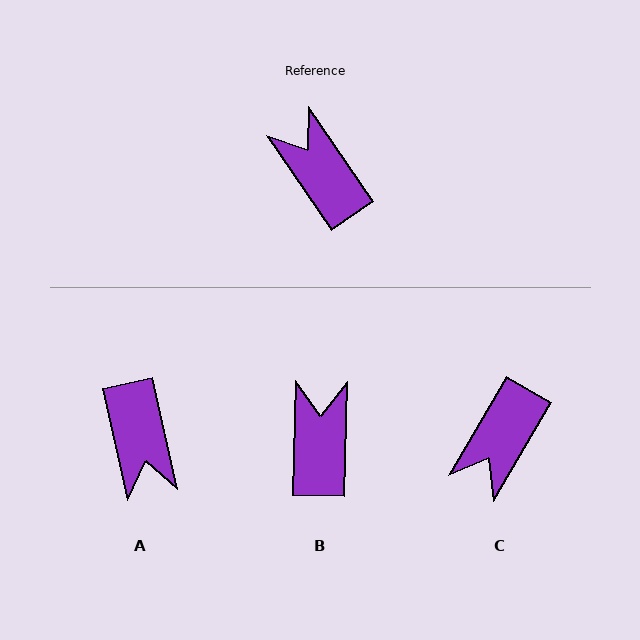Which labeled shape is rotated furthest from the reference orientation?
A, about 158 degrees away.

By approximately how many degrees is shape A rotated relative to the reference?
Approximately 158 degrees counter-clockwise.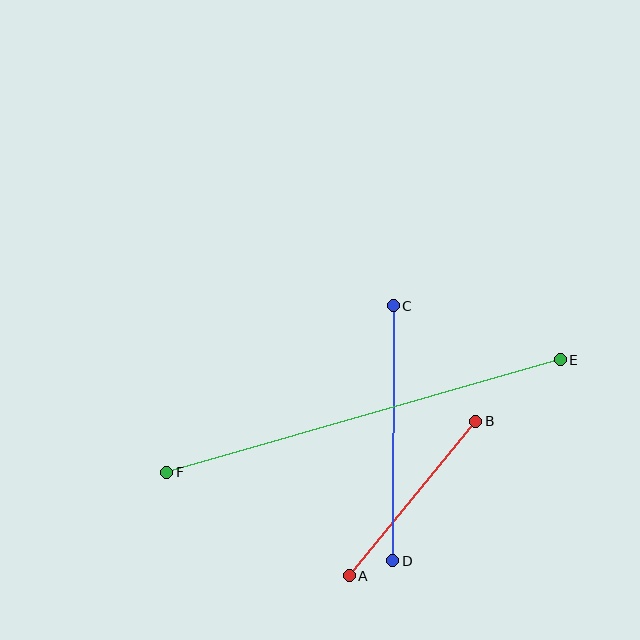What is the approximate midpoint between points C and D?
The midpoint is at approximately (393, 433) pixels.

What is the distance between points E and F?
The distance is approximately 409 pixels.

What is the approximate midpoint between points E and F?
The midpoint is at approximately (363, 416) pixels.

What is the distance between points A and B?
The distance is approximately 200 pixels.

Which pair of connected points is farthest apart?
Points E and F are farthest apart.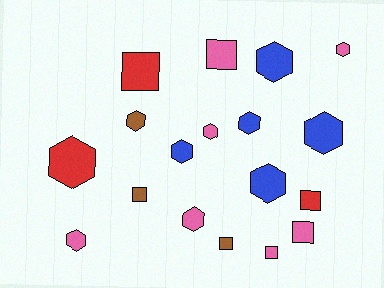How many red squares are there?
There are 2 red squares.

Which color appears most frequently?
Pink, with 7 objects.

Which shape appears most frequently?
Hexagon, with 11 objects.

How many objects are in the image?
There are 18 objects.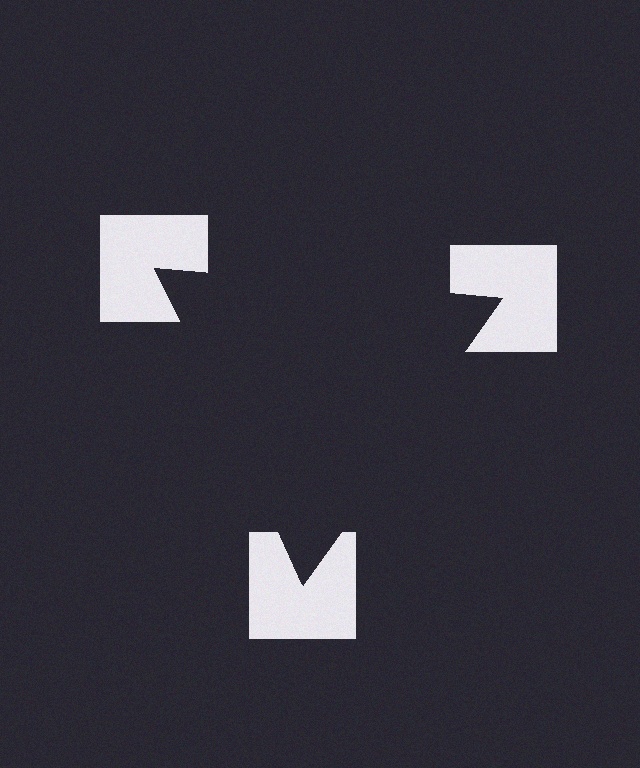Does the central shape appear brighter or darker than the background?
It typically appears slightly darker than the background, even though no actual brightness change is drawn.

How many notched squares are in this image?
There are 3 — one at each vertex of the illusory triangle.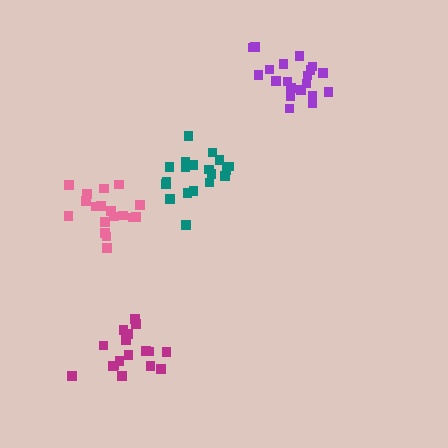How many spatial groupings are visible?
There are 4 spatial groupings.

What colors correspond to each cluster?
The clusters are colored: pink, magenta, purple, teal.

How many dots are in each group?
Group 1: 19 dots, Group 2: 17 dots, Group 3: 20 dots, Group 4: 19 dots (75 total).